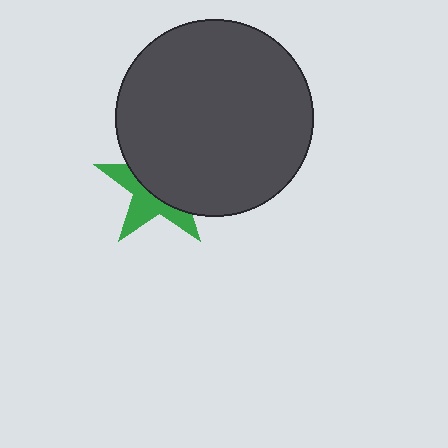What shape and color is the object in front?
The object in front is a dark gray circle.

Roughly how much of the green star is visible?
A small part of it is visible (roughly 42%).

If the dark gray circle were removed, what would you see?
You would see the complete green star.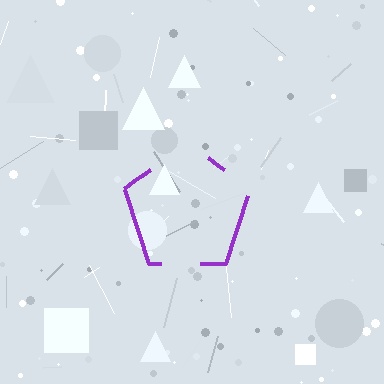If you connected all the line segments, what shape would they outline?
They would outline a pentagon.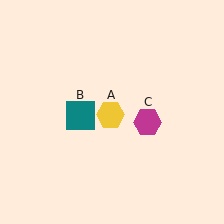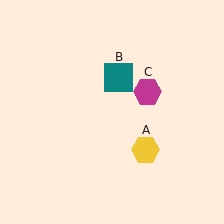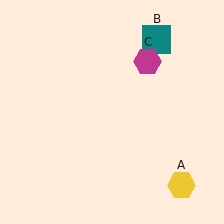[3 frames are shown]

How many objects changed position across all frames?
3 objects changed position: yellow hexagon (object A), teal square (object B), magenta hexagon (object C).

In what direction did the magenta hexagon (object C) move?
The magenta hexagon (object C) moved up.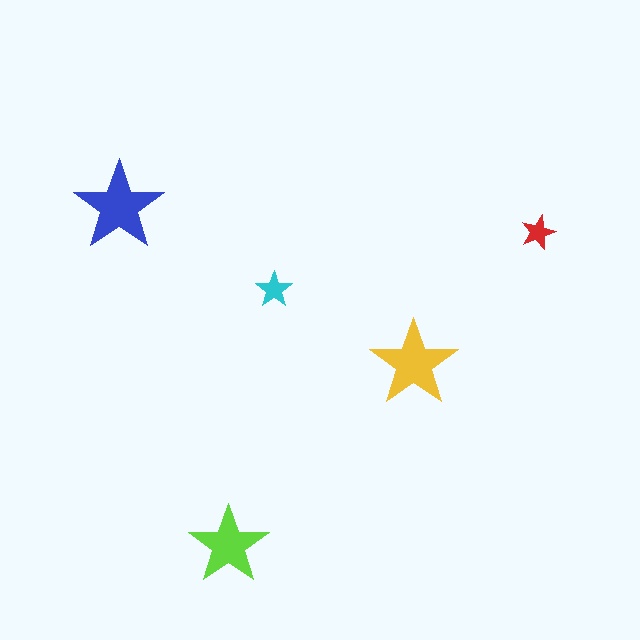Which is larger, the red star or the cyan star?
The cyan one.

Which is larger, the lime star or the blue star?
The blue one.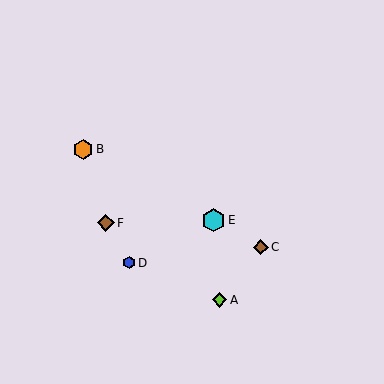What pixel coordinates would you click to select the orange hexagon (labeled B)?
Click at (83, 149) to select the orange hexagon B.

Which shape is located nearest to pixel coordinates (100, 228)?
The brown diamond (labeled F) at (106, 223) is nearest to that location.